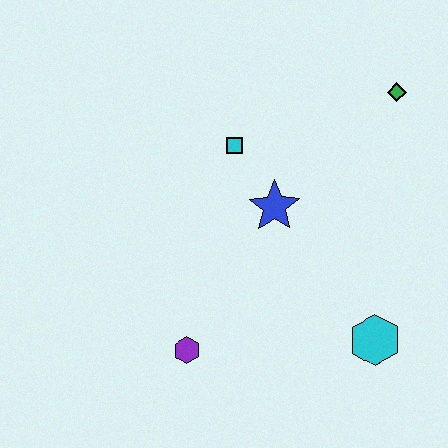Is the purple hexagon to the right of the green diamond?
No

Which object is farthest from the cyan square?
The cyan hexagon is farthest from the cyan square.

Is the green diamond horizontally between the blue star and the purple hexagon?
No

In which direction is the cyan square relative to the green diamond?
The cyan square is to the left of the green diamond.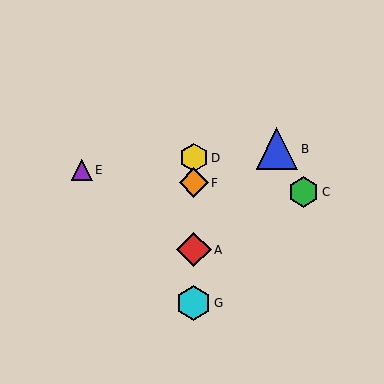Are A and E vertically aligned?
No, A is at x≈194 and E is at x≈82.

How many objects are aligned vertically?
4 objects (A, D, F, G) are aligned vertically.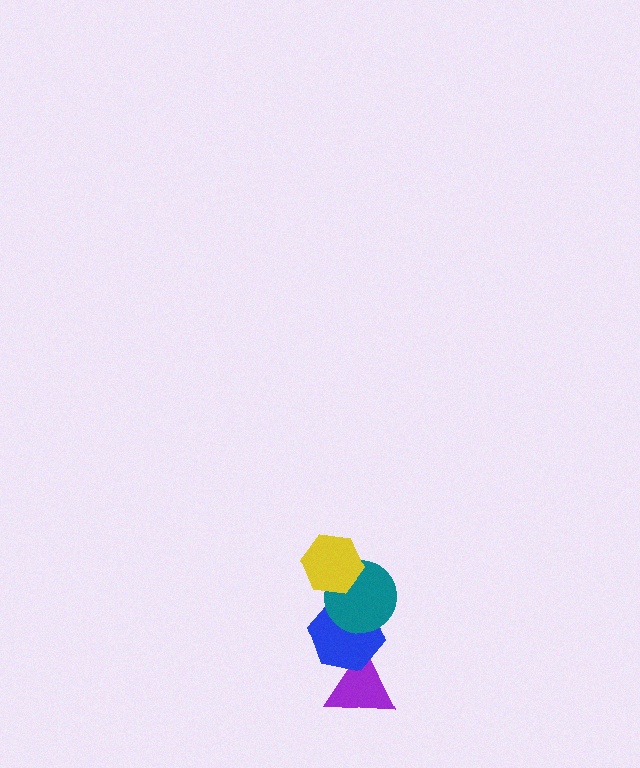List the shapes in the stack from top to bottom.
From top to bottom: the yellow hexagon, the teal circle, the blue hexagon, the purple triangle.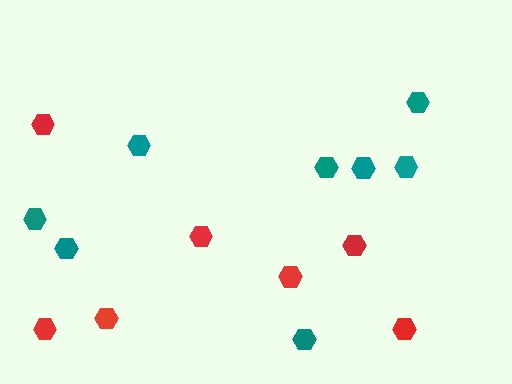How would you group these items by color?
There are 2 groups: one group of teal hexagons (8) and one group of red hexagons (7).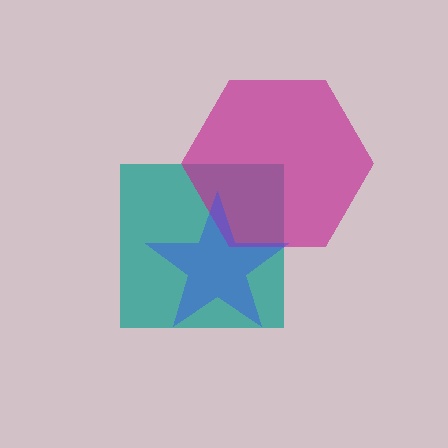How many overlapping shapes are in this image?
There are 3 overlapping shapes in the image.